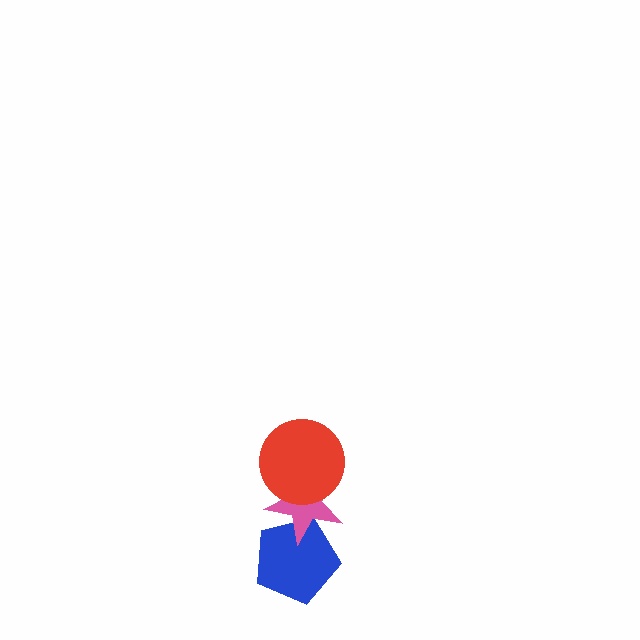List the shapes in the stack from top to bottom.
From top to bottom: the red circle, the pink star, the blue pentagon.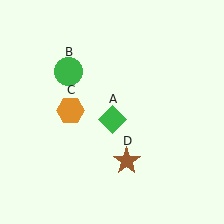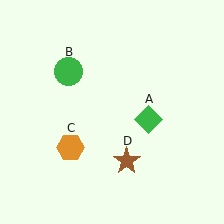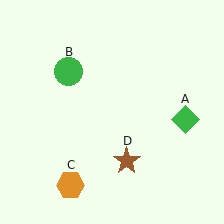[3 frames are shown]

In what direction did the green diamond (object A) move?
The green diamond (object A) moved right.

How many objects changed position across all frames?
2 objects changed position: green diamond (object A), orange hexagon (object C).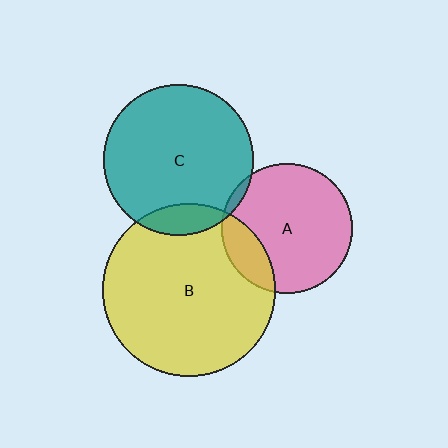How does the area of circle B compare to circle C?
Approximately 1.3 times.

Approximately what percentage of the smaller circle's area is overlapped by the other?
Approximately 20%.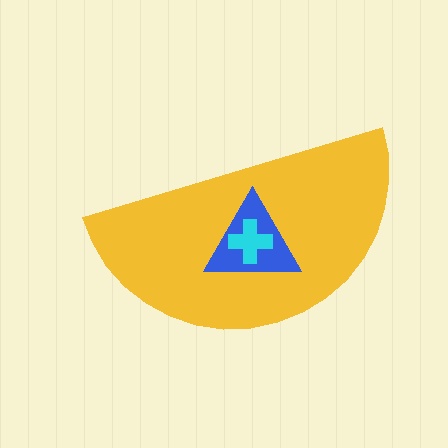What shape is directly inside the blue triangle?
The cyan cross.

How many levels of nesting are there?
3.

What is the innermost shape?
The cyan cross.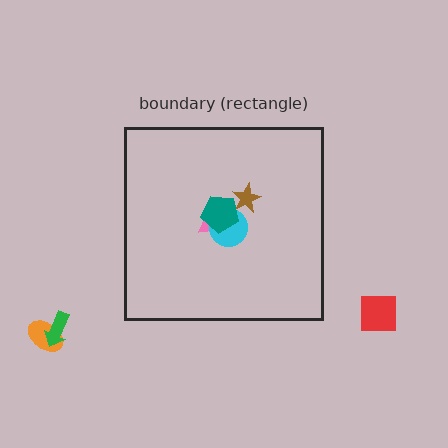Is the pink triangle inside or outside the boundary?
Inside.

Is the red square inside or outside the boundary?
Outside.